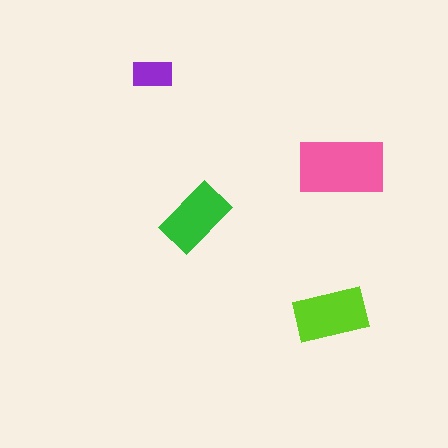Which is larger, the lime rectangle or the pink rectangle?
The pink one.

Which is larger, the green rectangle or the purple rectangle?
The green one.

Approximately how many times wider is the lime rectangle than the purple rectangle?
About 2 times wider.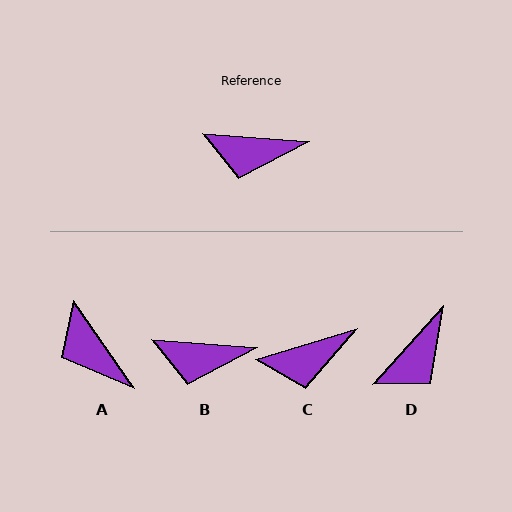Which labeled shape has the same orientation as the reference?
B.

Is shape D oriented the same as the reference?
No, it is off by about 52 degrees.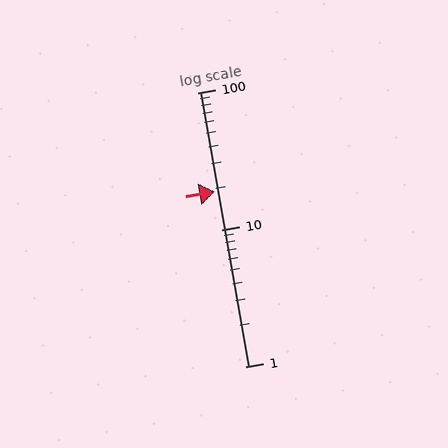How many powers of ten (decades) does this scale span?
The scale spans 2 decades, from 1 to 100.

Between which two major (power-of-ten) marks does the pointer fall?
The pointer is between 10 and 100.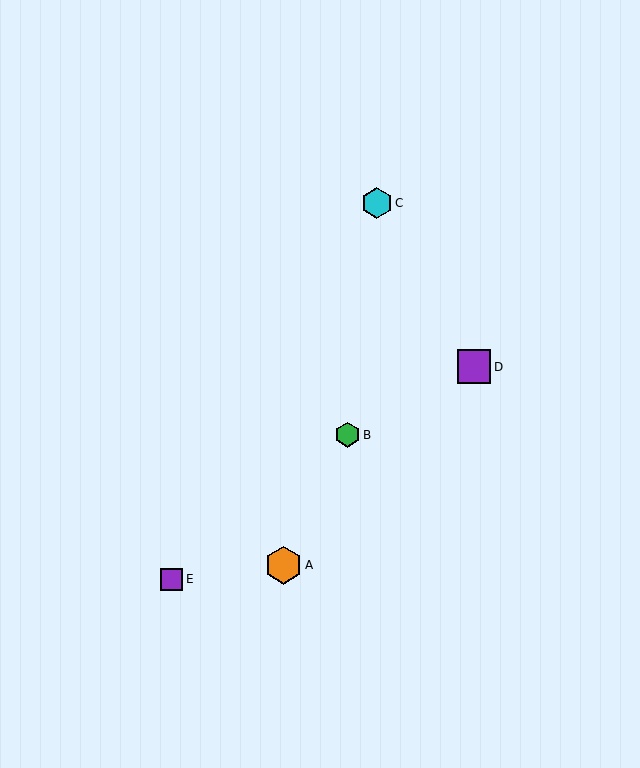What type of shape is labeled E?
Shape E is a purple square.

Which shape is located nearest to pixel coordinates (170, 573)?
The purple square (labeled E) at (172, 579) is nearest to that location.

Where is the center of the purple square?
The center of the purple square is at (474, 367).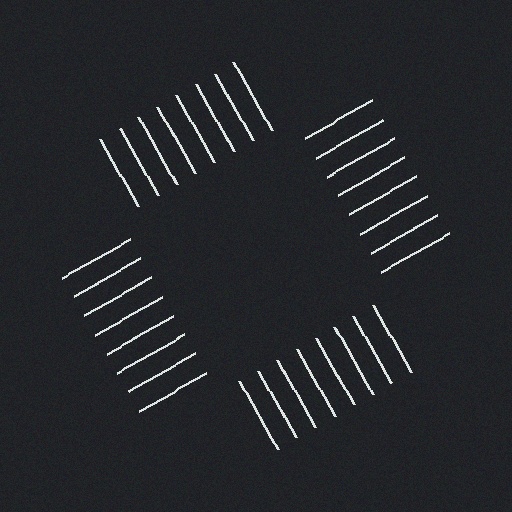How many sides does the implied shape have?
4 sides — the line-ends trace a square.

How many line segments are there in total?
32 — 8 along each of the 4 edges.